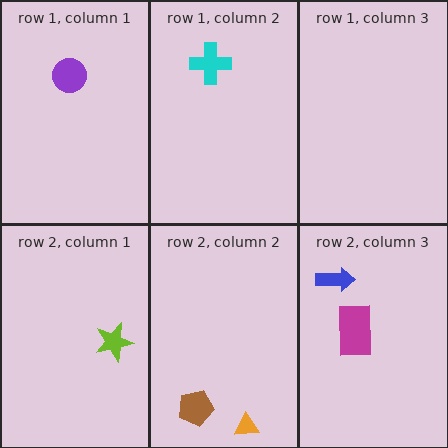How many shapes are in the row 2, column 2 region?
2.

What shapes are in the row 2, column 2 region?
The brown pentagon, the orange triangle.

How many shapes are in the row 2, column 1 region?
1.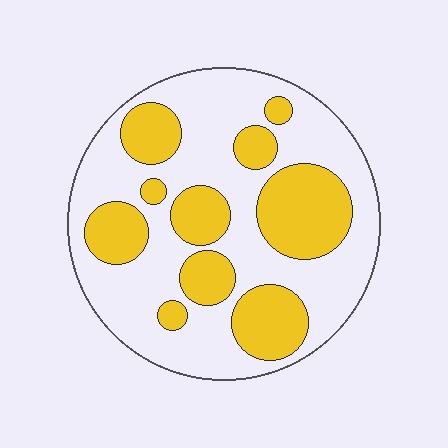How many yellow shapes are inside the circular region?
10.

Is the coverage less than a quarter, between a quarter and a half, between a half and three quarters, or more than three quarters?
Between a quarter and a half.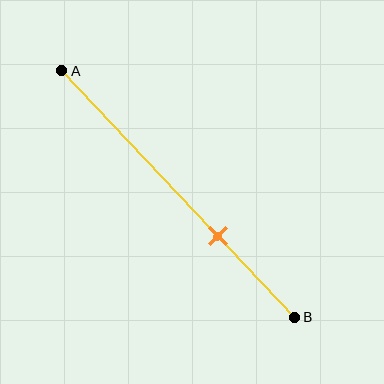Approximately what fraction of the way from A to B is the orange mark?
The orange mark is approximately 65% of the way from A to B.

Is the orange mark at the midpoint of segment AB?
No, the mark is at about 65% from A, not at the 50% midpoint.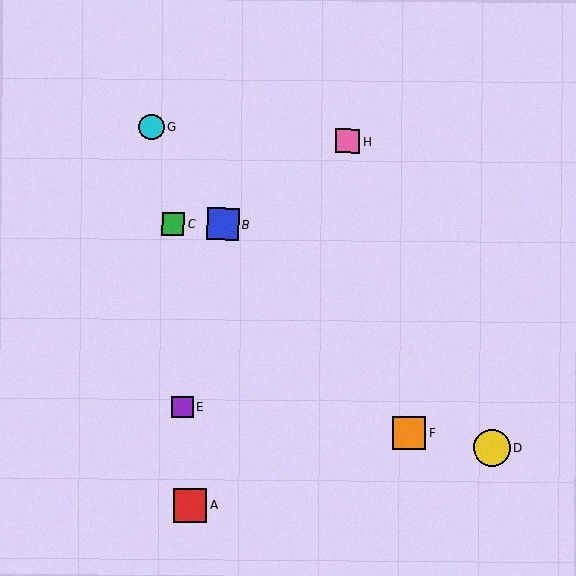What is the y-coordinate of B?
Object B is at y≈224.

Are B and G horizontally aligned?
No, B is at y≈224 and G is at y≈127.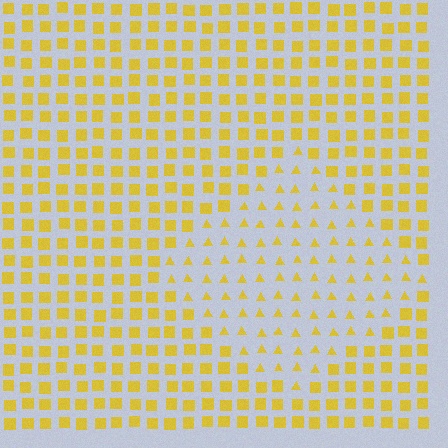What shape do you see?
I see a diamond.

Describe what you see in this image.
The image is filled with small yellow elements arranged in a uniform grid. A diamond-shaped region contains triangles, while the surrounding area contains squares. The boundary is defined purely by the change in element shape.